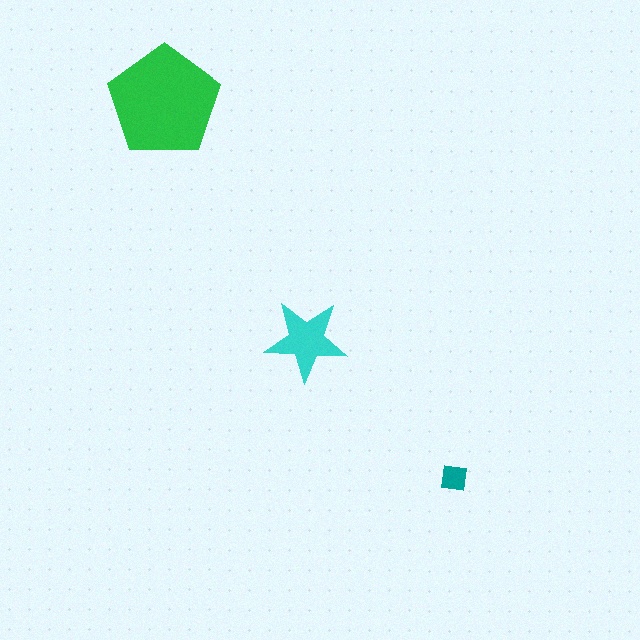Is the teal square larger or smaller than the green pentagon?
Smaller.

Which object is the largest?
The green pentagon.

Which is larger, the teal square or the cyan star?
The cyan star.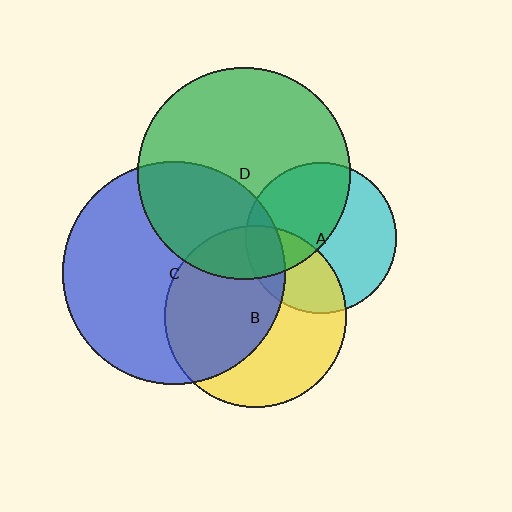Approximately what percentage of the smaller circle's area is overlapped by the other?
Approximately 55%.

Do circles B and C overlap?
Yes.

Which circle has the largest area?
Circle C (blue).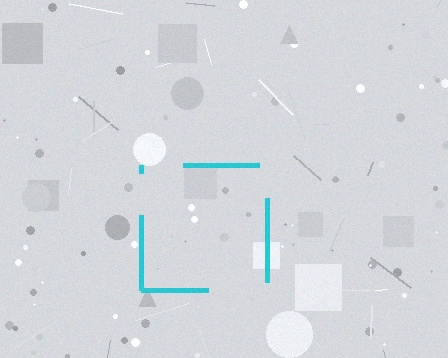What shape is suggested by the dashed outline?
The dashed outline suggests a square.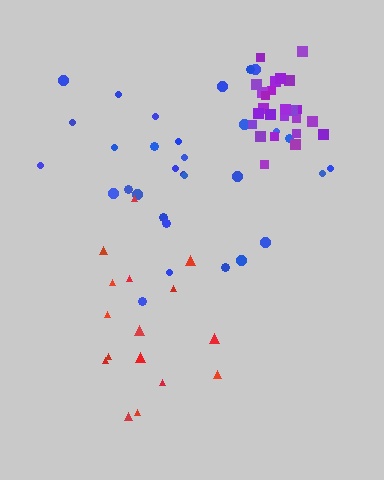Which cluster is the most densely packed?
Purple.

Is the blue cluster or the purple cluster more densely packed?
Purple.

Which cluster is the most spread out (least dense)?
Red.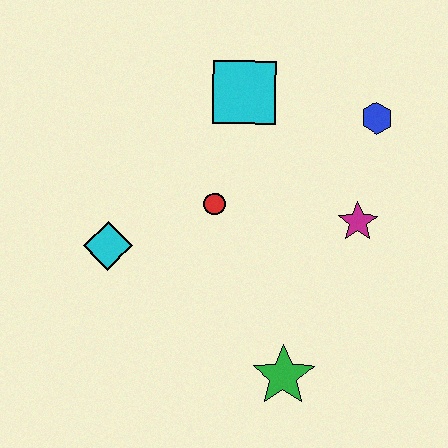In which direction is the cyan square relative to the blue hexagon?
The cyan square is to the left of the blue hexagon.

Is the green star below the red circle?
Yes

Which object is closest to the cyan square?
The red circle is closest to the cyan square.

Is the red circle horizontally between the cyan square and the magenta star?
No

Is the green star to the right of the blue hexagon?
No